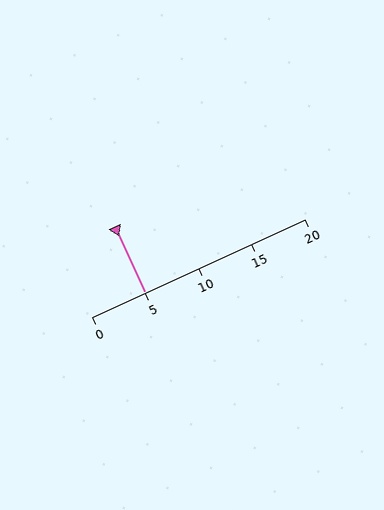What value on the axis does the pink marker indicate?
The marker indicates approximately 5.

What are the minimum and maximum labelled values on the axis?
The axis runs from 0 to 20.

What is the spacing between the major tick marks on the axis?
The major ticks are spaced 5 apart.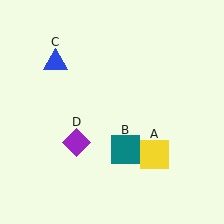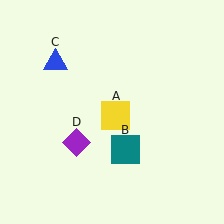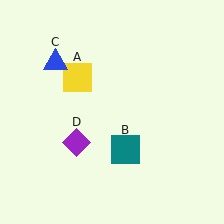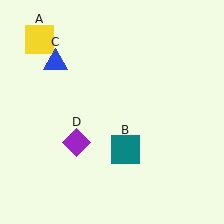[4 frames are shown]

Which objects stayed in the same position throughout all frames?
Teal square (object B) and blue triangle (object C) and purple diamond (object D) remained stationary.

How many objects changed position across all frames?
1 object changed position: yellow square (object A).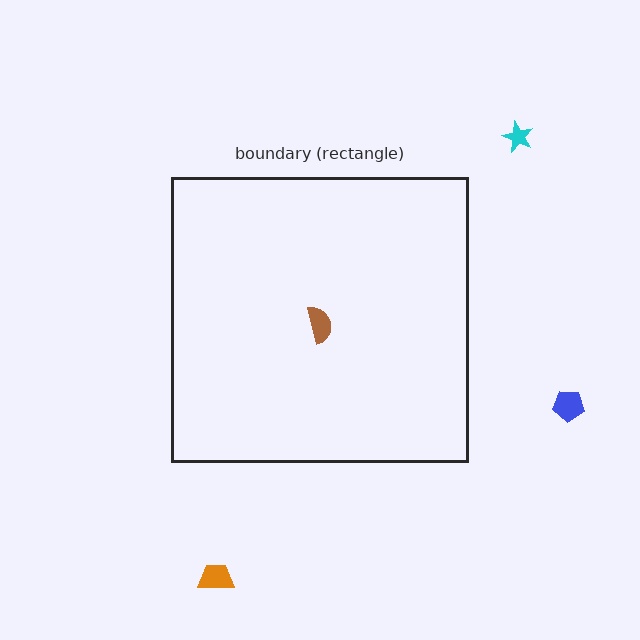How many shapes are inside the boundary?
1 inside, 3 outside.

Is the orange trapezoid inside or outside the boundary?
Outside.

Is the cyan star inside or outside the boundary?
Outside.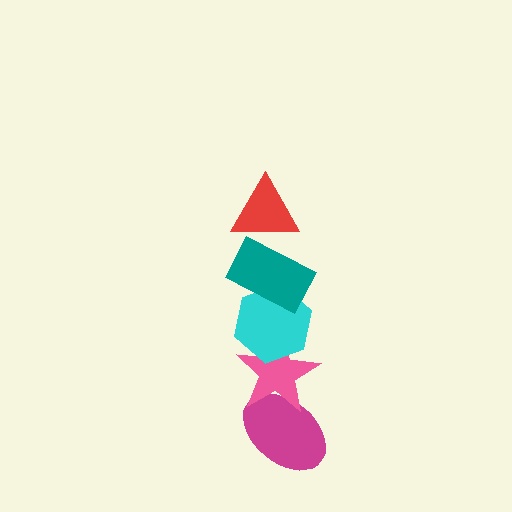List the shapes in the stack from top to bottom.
From top to bottom: the red triangle, the teal rectangle, the cyan hexagon, the pink star, the magenta ellipse.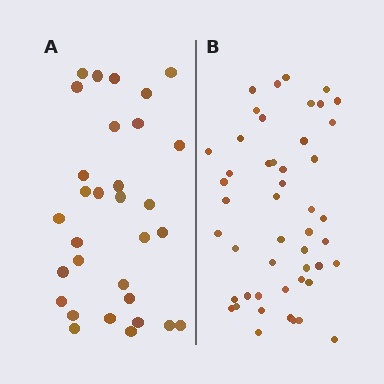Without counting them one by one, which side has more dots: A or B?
Region B (the right region) has more dots.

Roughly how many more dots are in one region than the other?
Region B has approximately 15 more dots than region A.